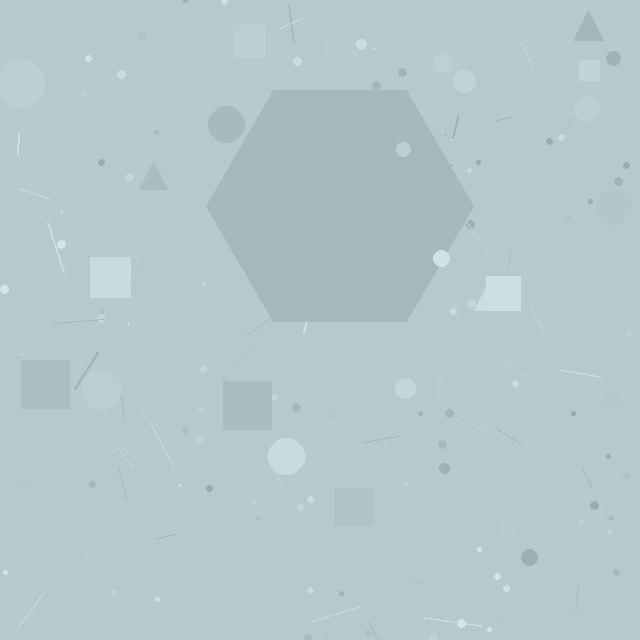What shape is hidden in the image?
A hexagon is hidden in the image.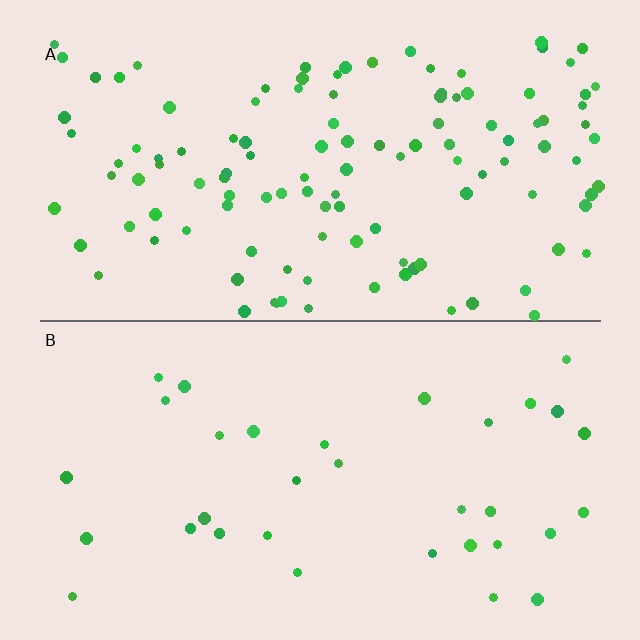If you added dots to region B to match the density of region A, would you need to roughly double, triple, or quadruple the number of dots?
Approximately quadruple.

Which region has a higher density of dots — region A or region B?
A (the top).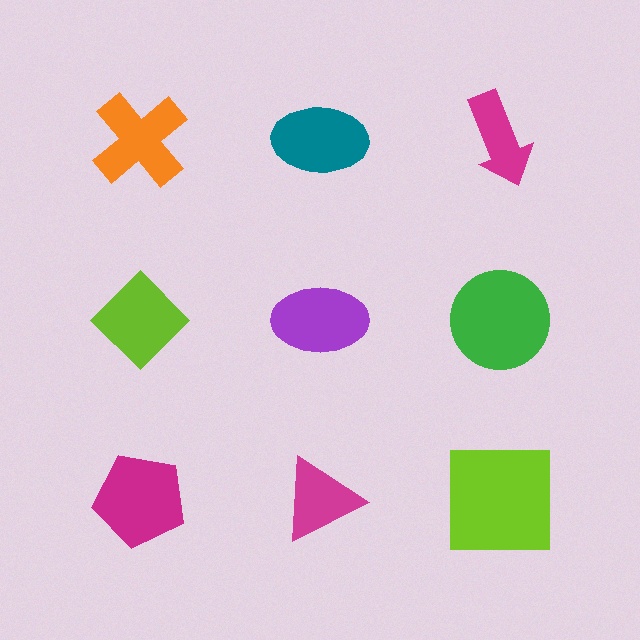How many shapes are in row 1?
3 shapes.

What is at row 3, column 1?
A magenta pentagon.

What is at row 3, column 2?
A magenta triangle.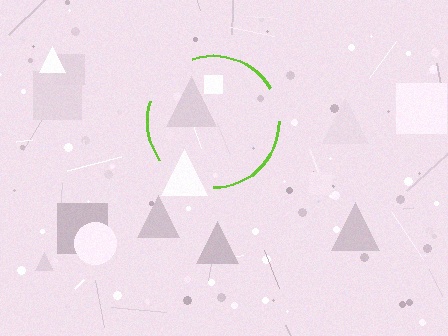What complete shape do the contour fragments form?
The contour fragments form a circle.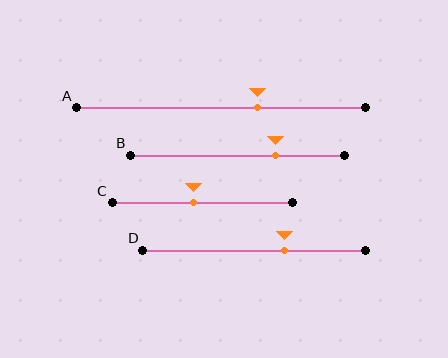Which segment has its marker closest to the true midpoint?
Segment C has its marker closest to the true midpoint.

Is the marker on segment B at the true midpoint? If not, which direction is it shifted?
No, the marker on segment B is shifted to the right by about 18% of the segment length.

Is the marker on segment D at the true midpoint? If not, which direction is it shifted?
No, the marker on segment D is shifted to the right by about 14% of the segment length.